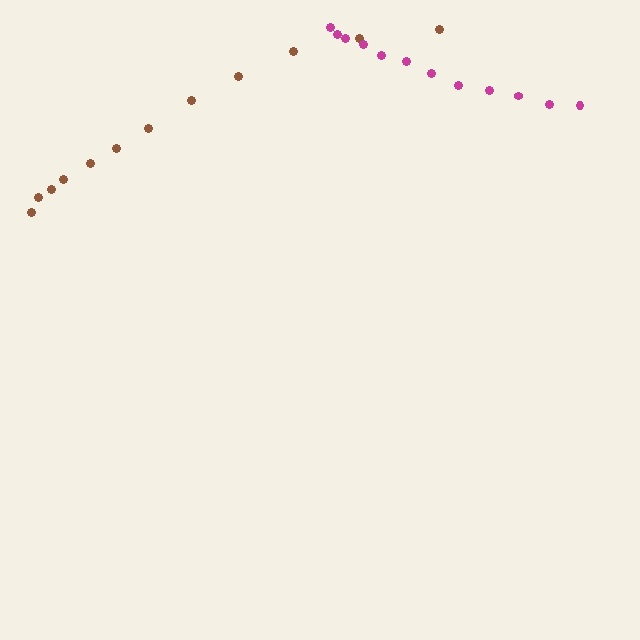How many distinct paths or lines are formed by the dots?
There are 2 distinct paths.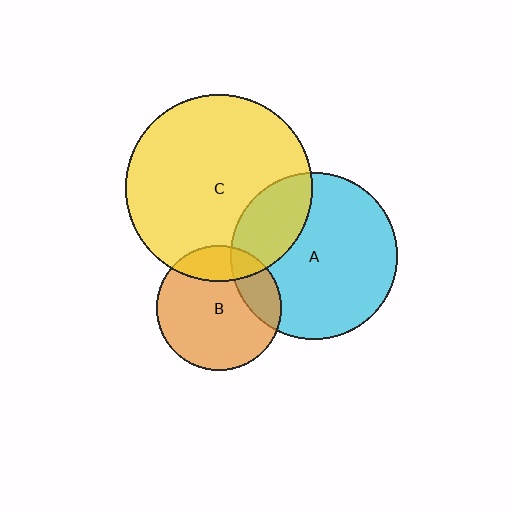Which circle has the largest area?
Circle C (yellow).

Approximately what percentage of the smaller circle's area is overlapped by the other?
Approximately 20%.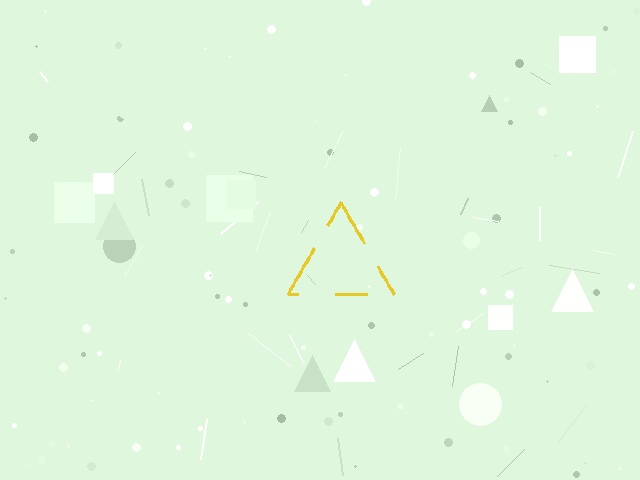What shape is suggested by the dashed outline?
The dashed outline suggests a triangle.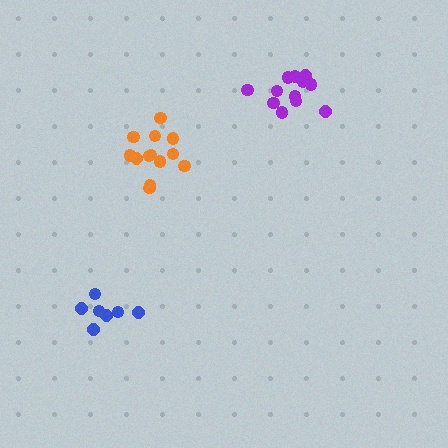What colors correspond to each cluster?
The clusters are colored: blue, orange, purple.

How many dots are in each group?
Group 1: 7 dots, Group 2: 13 dots, Group 3: 12 dots (32 total).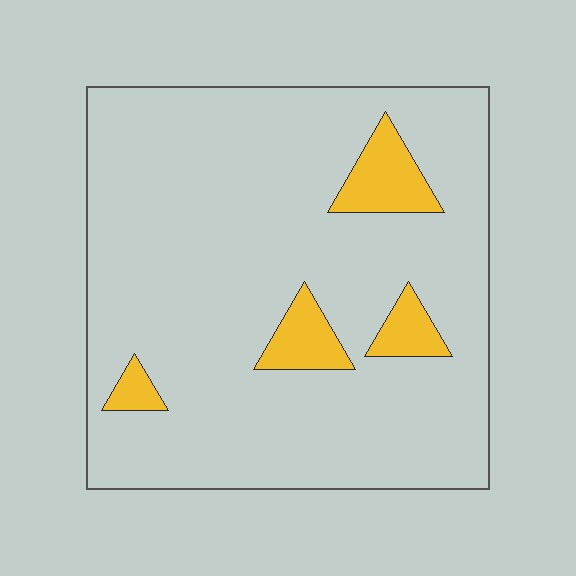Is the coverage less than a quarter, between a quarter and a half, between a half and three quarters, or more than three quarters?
Less than a quarter.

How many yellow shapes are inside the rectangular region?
4.